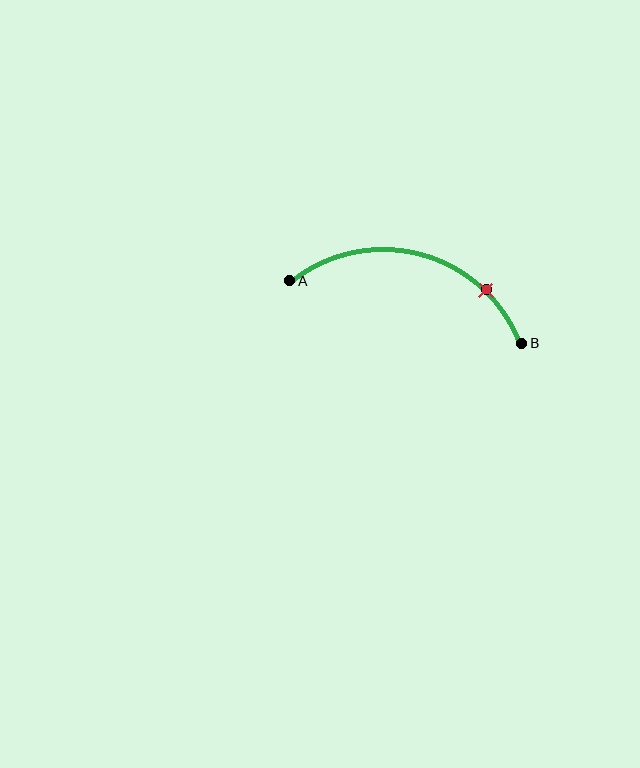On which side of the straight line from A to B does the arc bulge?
The arc bulges above the straight line connecting A and B.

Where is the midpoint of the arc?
The arc midpoint is the point on the curve farthest from the straight line joining A and B. It sits above that line.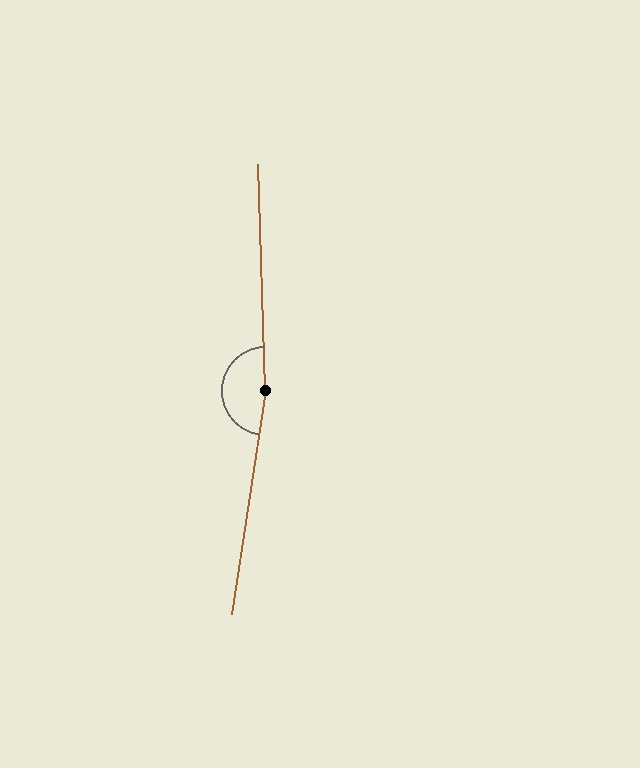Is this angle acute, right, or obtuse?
It is obtuse.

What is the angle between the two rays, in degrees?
Approximately 169 degrees.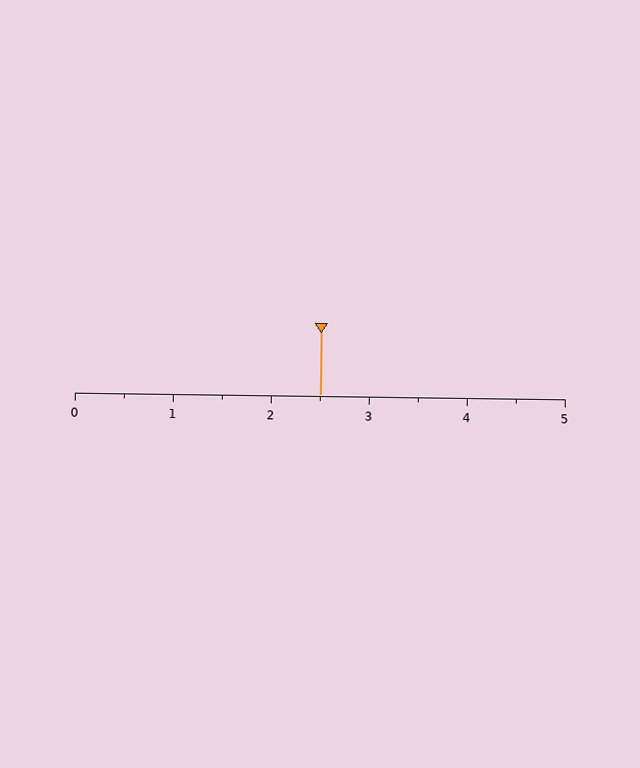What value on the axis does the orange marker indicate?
The marker indicates approximately 2.5.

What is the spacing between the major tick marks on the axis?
The major ticks are spaced 1 apart.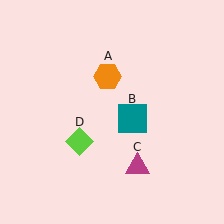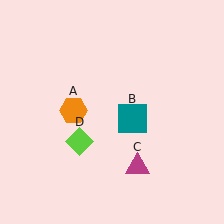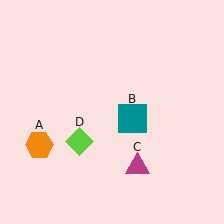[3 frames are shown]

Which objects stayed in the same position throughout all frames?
Teal square (object B) and magenta triangle (object C) and lime diamond (object D) remained stationary.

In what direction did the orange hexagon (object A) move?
The orange hexagon (object A) moved down and to the left.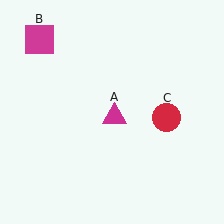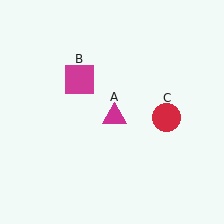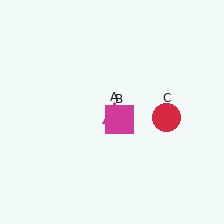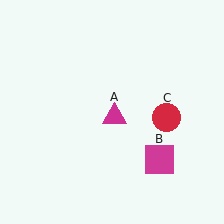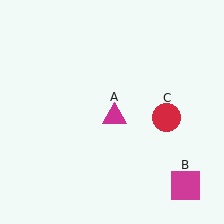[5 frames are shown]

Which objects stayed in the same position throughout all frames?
Magenta triangle (object A) and red circle (object C) remained stationary.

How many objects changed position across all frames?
1 object changed position: magenta square (object B).